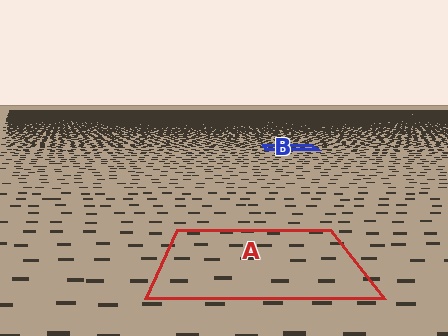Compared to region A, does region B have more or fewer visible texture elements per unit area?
Region B has more texture elements per unit area — they are packed more densely because it is farther away.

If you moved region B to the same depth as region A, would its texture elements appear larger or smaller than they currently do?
They would appear larger. At a closer depth, the same texture elements are projected at a bigger on-screen size.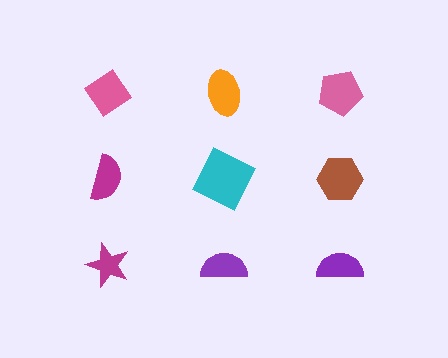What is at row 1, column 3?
A pink pentagon.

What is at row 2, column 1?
A magenta semicircle.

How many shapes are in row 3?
3 shapes.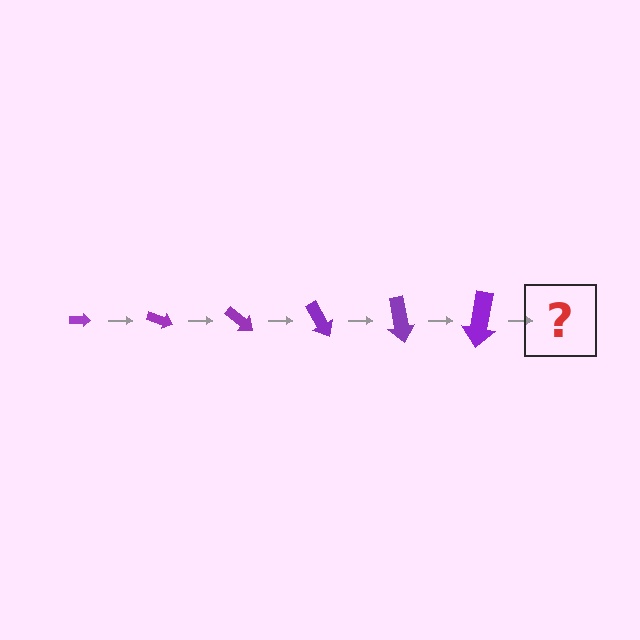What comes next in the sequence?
The next element should be an arrow, larger than the previous one and rotated 120 degrees from the start.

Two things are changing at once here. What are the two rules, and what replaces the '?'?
The two rules are that the arrow grows larger each step and it rotates 20 degrees each step. The '?' should be an arrow, larger than the previous one and rotated 120 degrees from the start.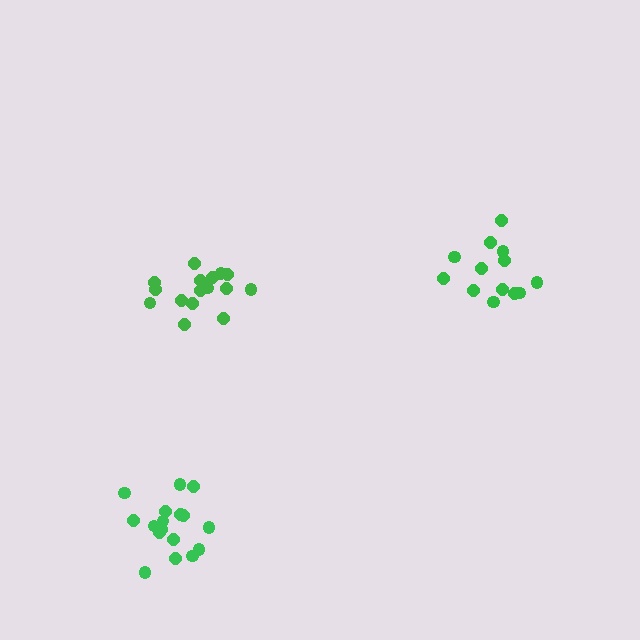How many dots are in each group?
Group 1: 13 dots, Group 2: 17 dots, Group 3: 17 dots (47 total).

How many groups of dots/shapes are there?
There are 3 groups.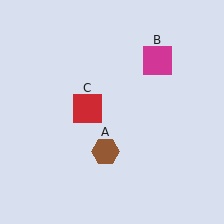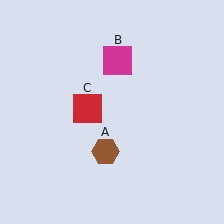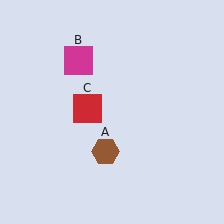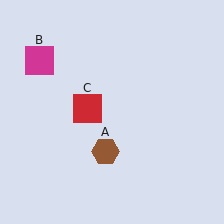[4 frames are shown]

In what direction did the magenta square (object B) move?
The magenta square (object B) moved left.